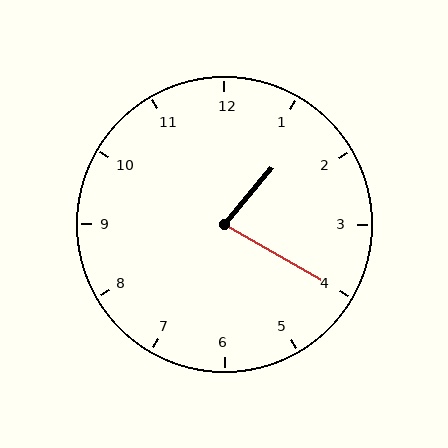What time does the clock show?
1:20.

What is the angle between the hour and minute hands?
Approximately 80 degrees.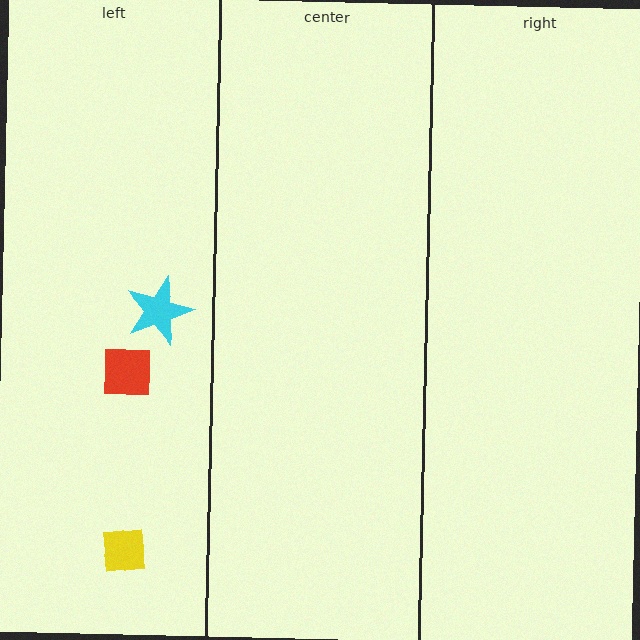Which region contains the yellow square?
The left region.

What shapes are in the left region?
The yellow square, the red square, the cyan star.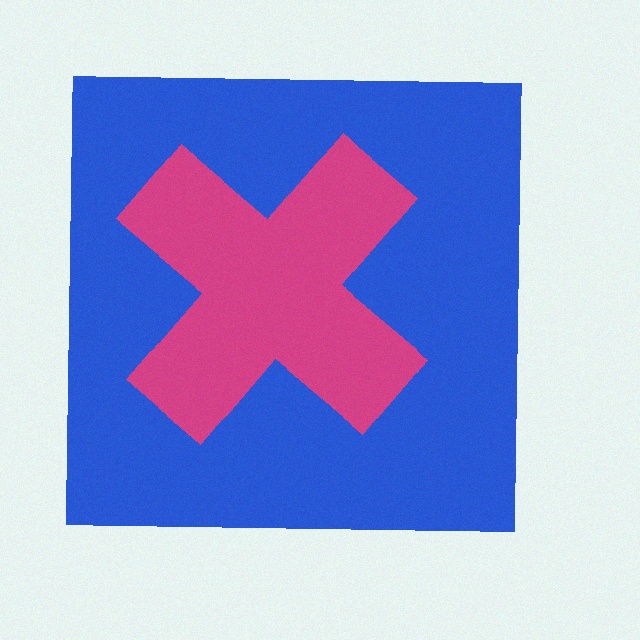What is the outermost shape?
The blue square.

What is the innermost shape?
The magenta cross.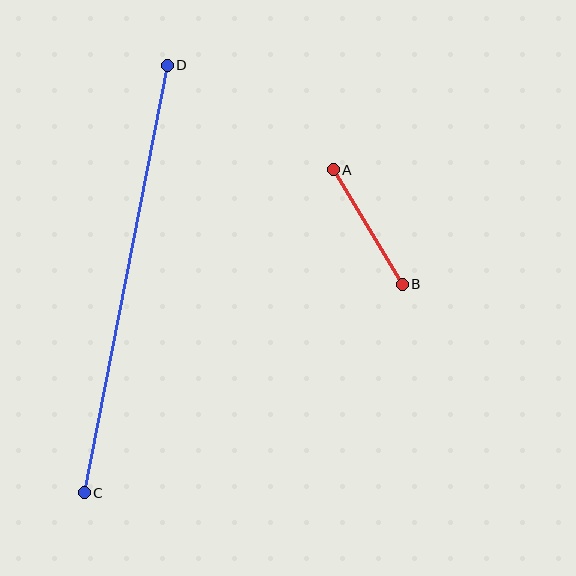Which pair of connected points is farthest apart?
Points C and D are farthest apart.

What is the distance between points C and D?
The distance is approximately 436 pixels.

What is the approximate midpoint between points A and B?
The midpoint is at approximately (368, 227) pixels.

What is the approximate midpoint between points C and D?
The midpoint is at approximately (126, 279) pixels.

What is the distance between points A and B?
The distance is approximately 134 pixels.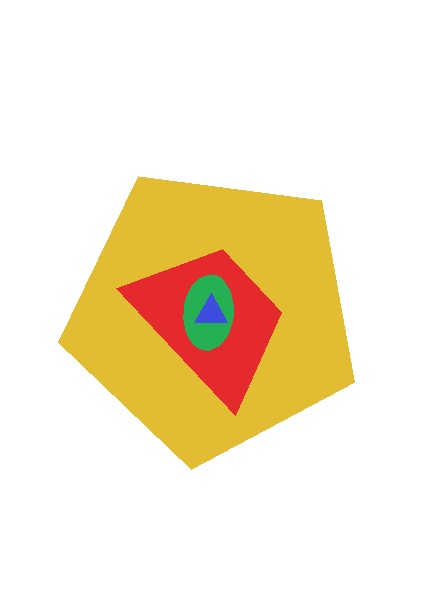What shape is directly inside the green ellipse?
The blue triangle.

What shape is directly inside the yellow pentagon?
The red trapezoid.